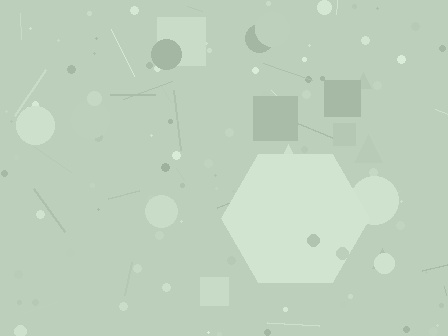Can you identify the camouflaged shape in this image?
The camouflaged shape is a hexagon.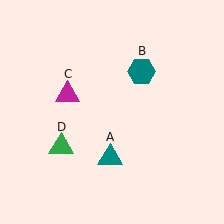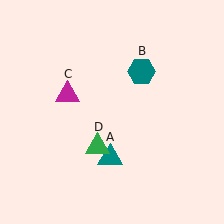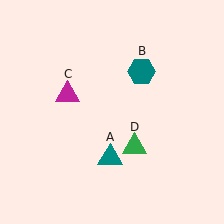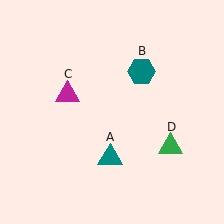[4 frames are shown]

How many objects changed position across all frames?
1 object changed position: green triangle (object D).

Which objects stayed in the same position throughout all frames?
Teal triangle (object A) and teal hexagon (object B) and magenta triangle (object C) remained stationary.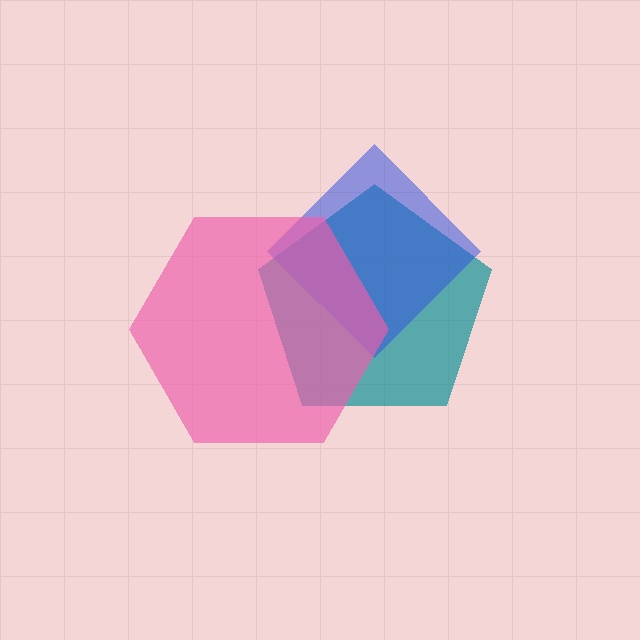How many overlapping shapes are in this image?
There are 3 overlapping shapes in the image.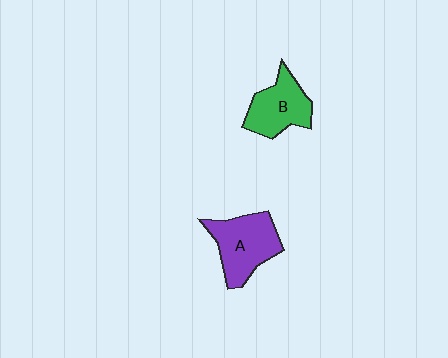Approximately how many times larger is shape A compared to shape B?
Approximately 1.2 times.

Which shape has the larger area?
Shape A (purple).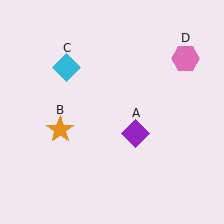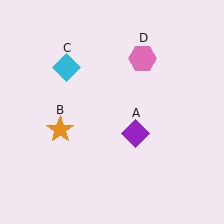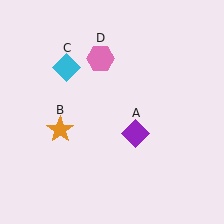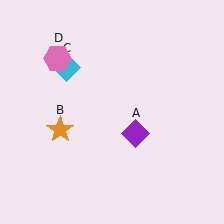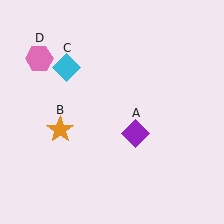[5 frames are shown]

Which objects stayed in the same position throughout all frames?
Purple diamond (object A) and orange star (object B) and cyan diamond (object C) remained stationary.